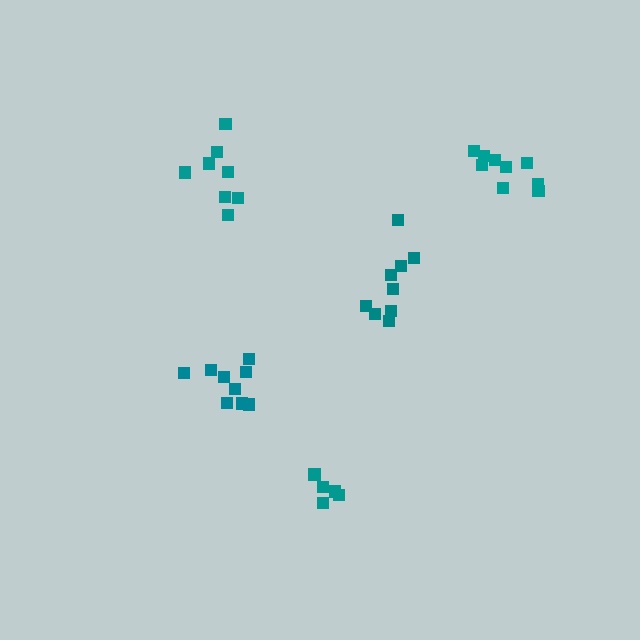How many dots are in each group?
Group 1: 9 dots, Group 2: 6 dots, Group 3: 9 dots, Group 4: 8 dots, Group 5: 9 dots (41 total).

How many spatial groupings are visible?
There are 5 spatial groupings.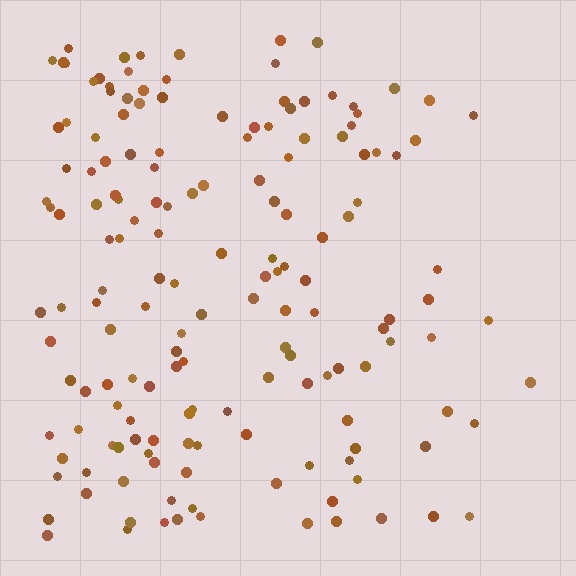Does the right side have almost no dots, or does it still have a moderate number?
Still a moderate number, just noticeably fewer than the left.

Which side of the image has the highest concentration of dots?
The left.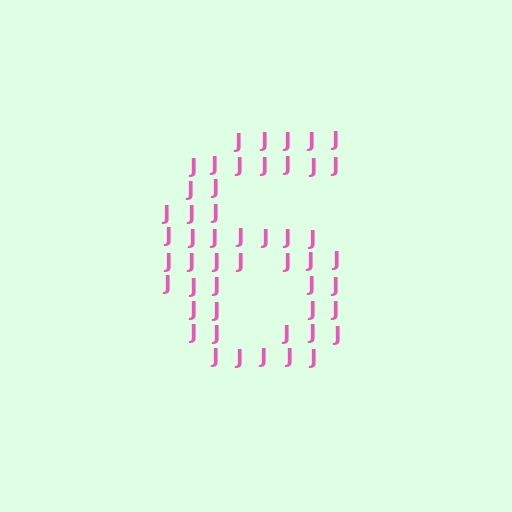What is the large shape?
The large shape is the digit 6.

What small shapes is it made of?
It is made of small letter J's.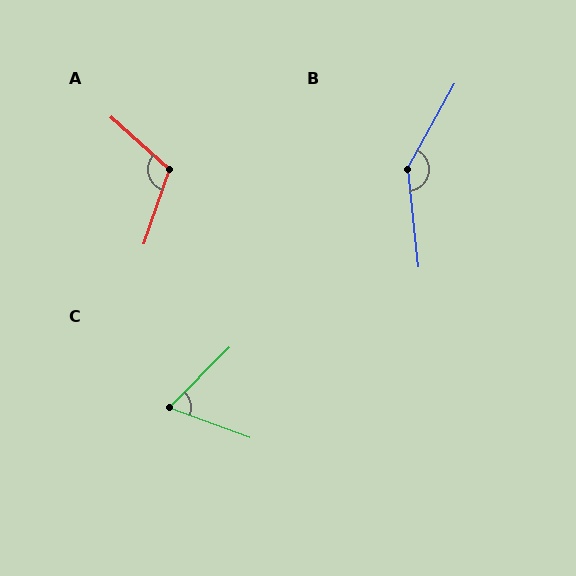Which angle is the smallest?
C, at approximately 65 degrees.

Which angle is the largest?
B, at approximately 145 degrees.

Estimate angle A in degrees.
Approximately 113 degrees.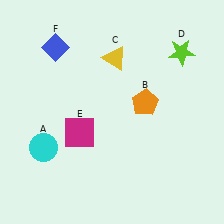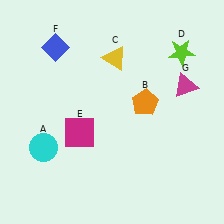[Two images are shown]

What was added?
A magenta triangle (G) was added in Image 2.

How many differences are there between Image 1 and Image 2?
There is 1 difference between the two images.